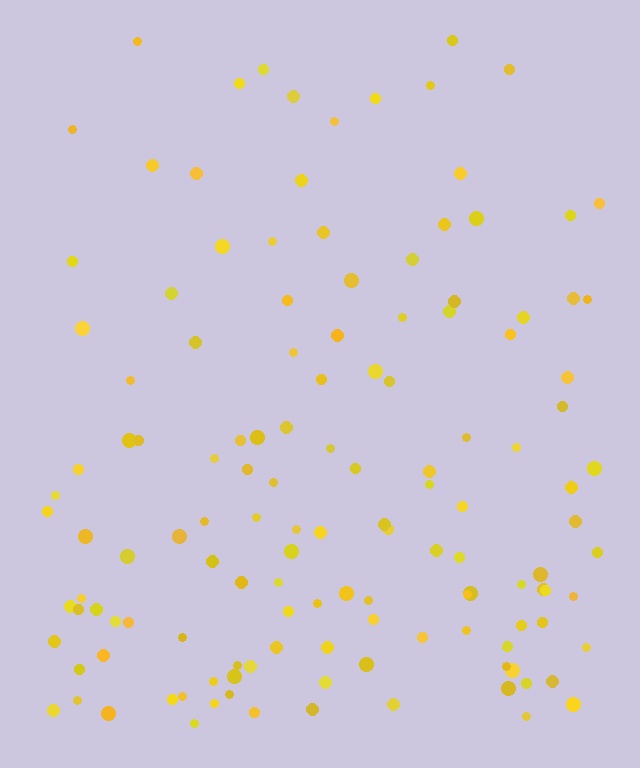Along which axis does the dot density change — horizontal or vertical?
Vertical.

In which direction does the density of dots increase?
From top to bottom, with the bottom side densest.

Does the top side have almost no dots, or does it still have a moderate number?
Still a moderate number, just noticeably fewer than the bottom.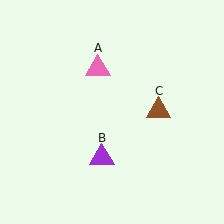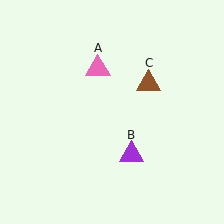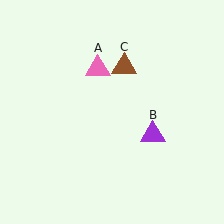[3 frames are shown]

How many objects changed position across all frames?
2 objects changed position: purple triangle (object B), brown triangle (object C).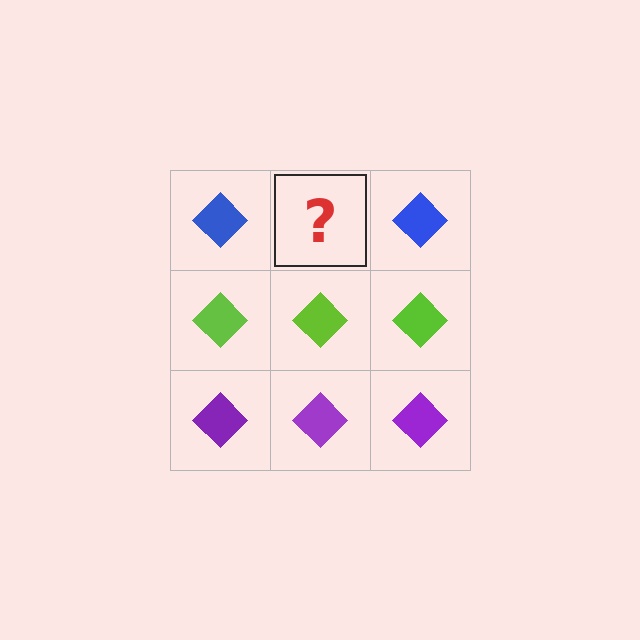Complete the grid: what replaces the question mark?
The question mark should be replaced with a blue diamond.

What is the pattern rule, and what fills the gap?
The rule is that each row has a consistent color. The gap should be filled with a blue diamond.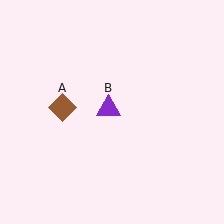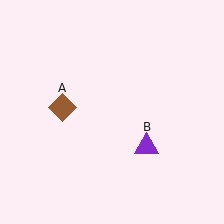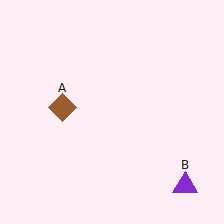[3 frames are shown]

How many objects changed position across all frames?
1 object changed position: purple triangle (object B).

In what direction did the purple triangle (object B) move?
The purple triangle (object B) moved down and to the right.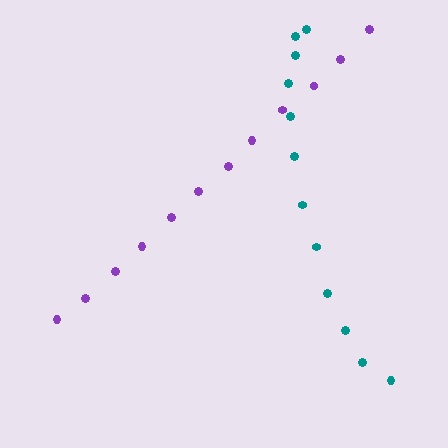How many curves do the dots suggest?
There are 2 distinct paths.